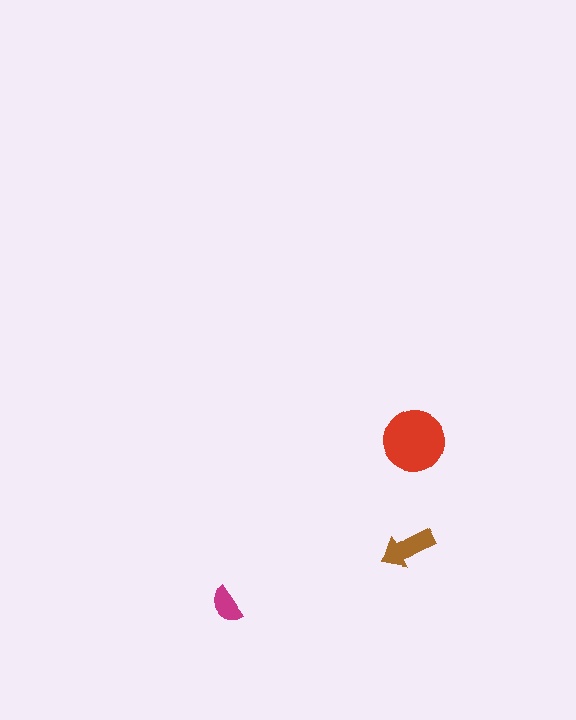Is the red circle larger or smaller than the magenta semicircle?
Larger.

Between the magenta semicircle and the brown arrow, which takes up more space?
The brown arrow.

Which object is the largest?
The red circle.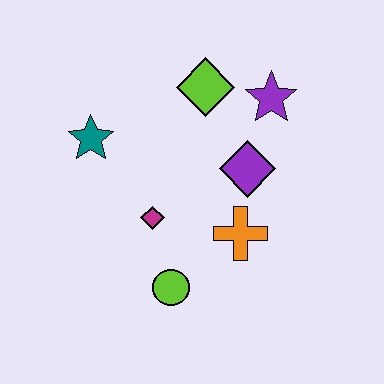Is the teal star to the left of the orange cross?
Yes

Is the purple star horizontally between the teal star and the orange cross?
No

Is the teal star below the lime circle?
No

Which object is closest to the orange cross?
The purple diamond is closest to the orange cross.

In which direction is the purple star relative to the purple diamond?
The purple star is above the purple diamond.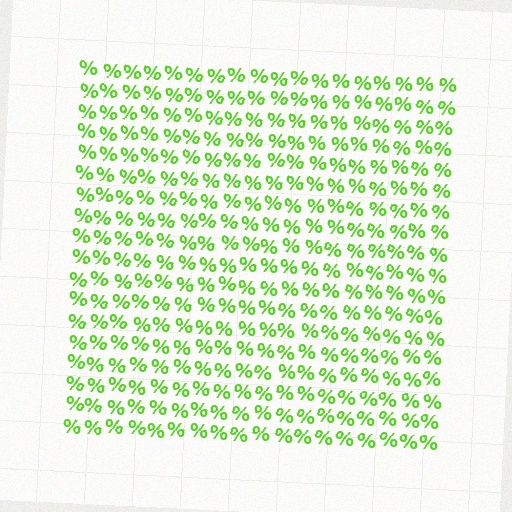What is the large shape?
The large shape is a square.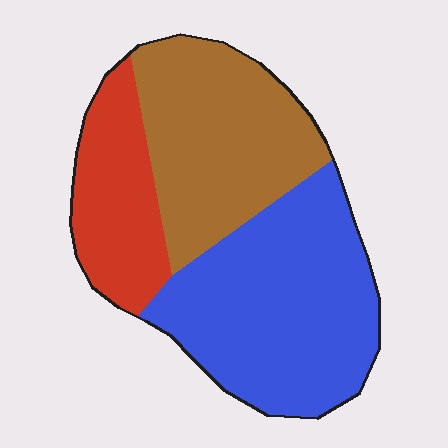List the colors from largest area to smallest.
From largest to smallest: blue, brown, red.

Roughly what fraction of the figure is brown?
Brown takes up about one third (1/3) of the figure.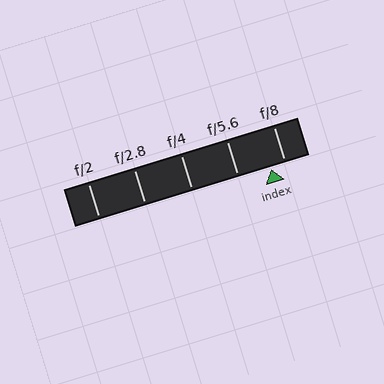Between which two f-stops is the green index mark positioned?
The index mark is between f/5.6 and f/8.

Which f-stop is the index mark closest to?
The index mark is closest to f/8.